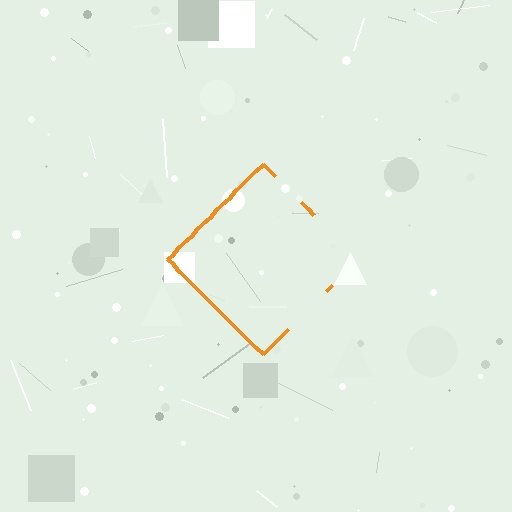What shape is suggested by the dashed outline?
The dashed outline suggests a diamond.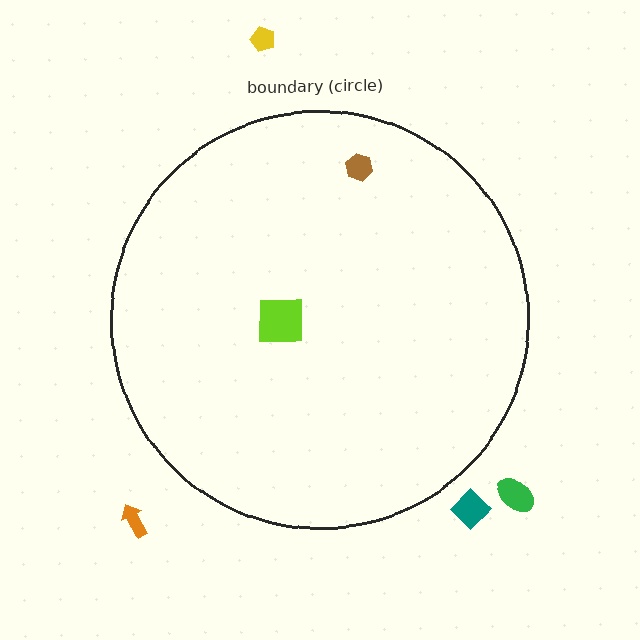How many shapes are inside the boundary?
2 inside, 4 outside.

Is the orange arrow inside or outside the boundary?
Outside.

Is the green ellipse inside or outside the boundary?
Outside.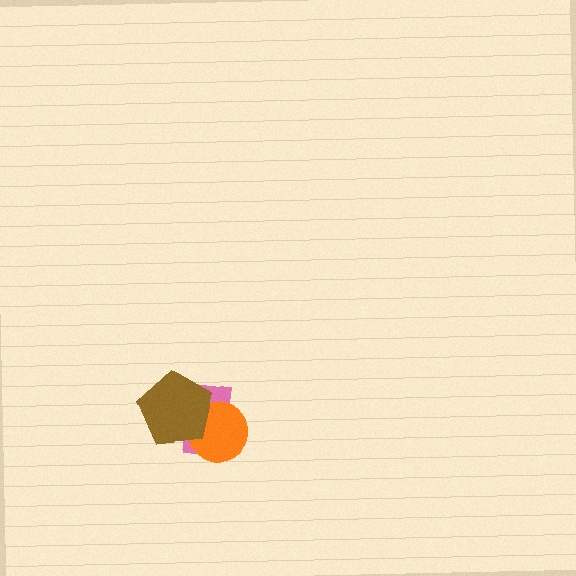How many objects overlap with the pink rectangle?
2 objects overlap with the pink rectangle.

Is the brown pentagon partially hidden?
No, no other shape covers it.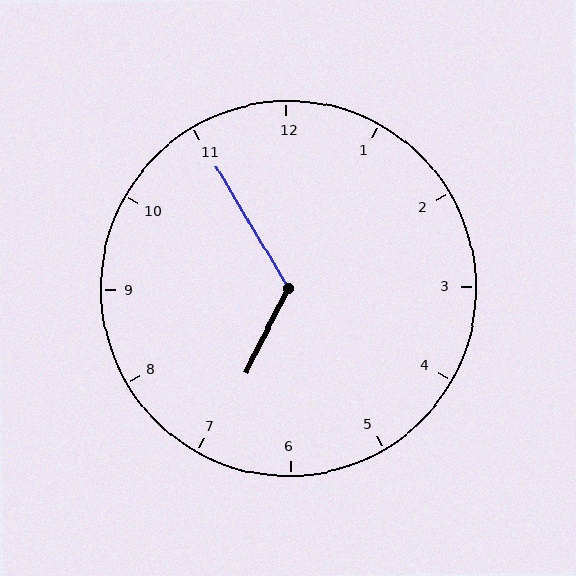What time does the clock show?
6:55.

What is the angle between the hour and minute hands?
Approximately 122 degrees.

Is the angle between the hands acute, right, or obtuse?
It is obtuse.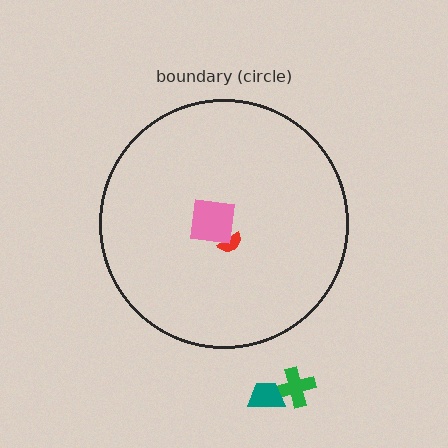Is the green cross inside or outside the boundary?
Outside.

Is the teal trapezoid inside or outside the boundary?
Outside.